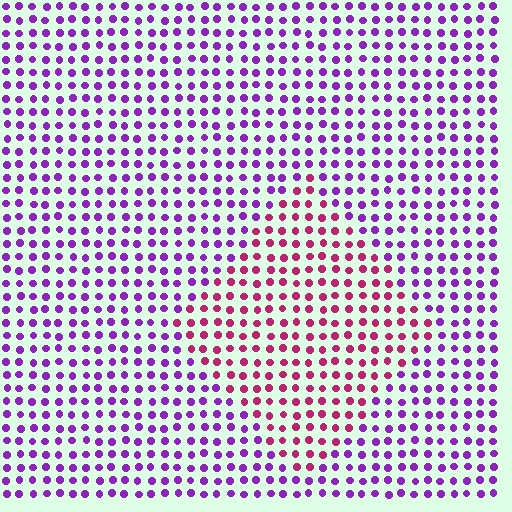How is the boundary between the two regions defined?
The boundary is defined purely by a slight shift in hue (about 47 degrees). Spacing, size, and orientation are identical on both sides.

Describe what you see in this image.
The image is filled with small purple elements in a uniform arrangement. A diamond-shaped region is visible where the elements are tinted to a slightly different hue, forming a subtle color boundary.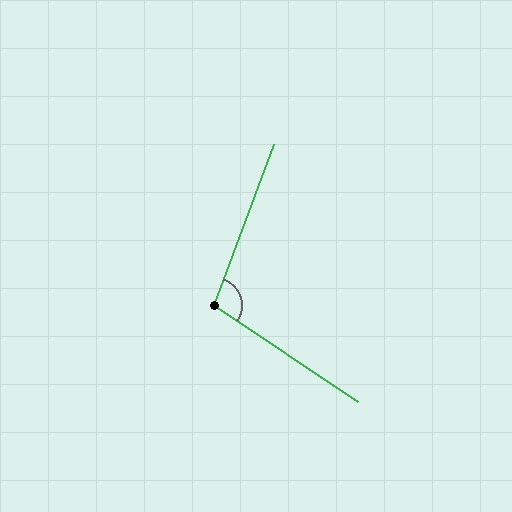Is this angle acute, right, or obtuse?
It is obtuse.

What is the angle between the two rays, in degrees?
Approximately 103 degrees.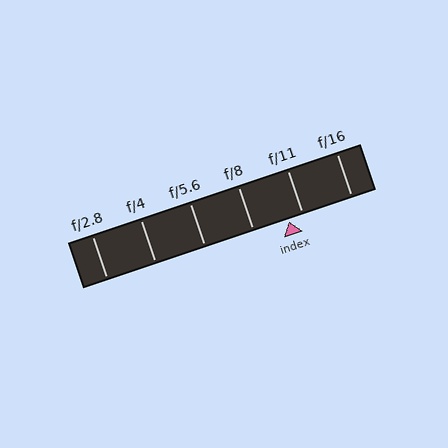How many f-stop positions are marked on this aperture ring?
There are 6 f-stop positions marked.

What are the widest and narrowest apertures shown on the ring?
The widest aperture shown is f/2.8 and the narrowest is f/16.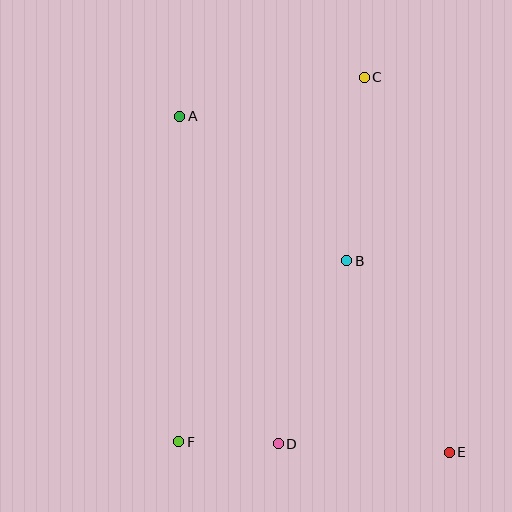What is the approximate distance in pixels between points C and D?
The distance between C and D is approximately 376 pixels.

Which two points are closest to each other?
Points D and F are closest to each other.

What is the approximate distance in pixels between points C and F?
The distance between C and F is approximately 409 pixels.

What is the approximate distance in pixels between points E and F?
The distance between E and F is approximately 270 pixels.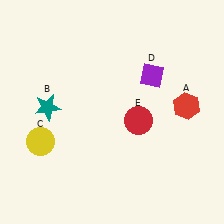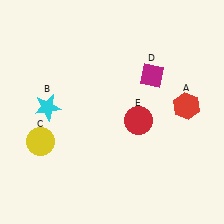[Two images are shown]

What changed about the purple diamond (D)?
In Image 1, D is purple. In Image 2, it changed to magenta.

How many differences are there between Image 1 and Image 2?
There are 2 differences between the two images.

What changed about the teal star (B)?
In Image 1, B is teal. In Image 2, it changed to cyan.